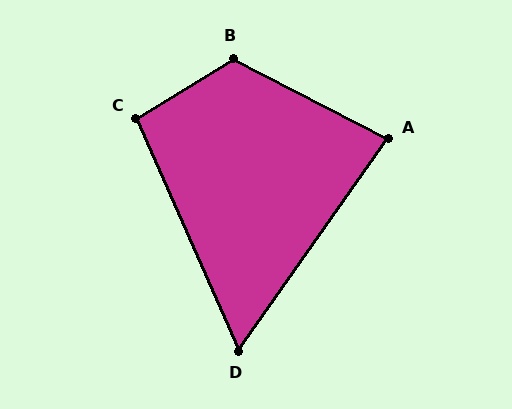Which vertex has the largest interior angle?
B, at approximately 121 degrees.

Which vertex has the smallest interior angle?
D, at approximately 59 degrees.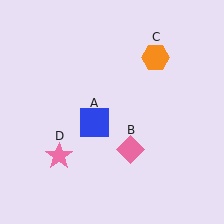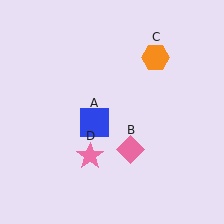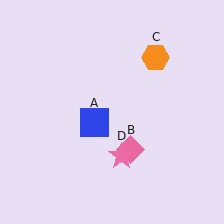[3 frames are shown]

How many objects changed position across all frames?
1 object changed position: pink star (object D).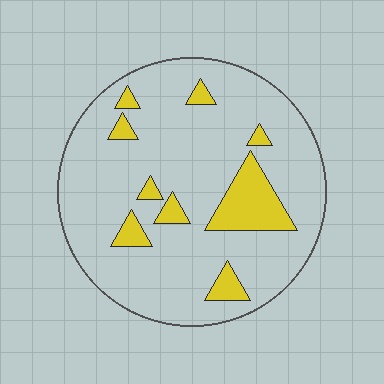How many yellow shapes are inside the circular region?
9.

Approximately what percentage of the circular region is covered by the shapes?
Approximately 15%.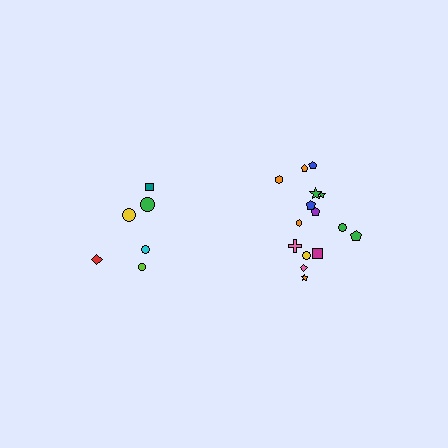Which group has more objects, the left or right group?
The right group.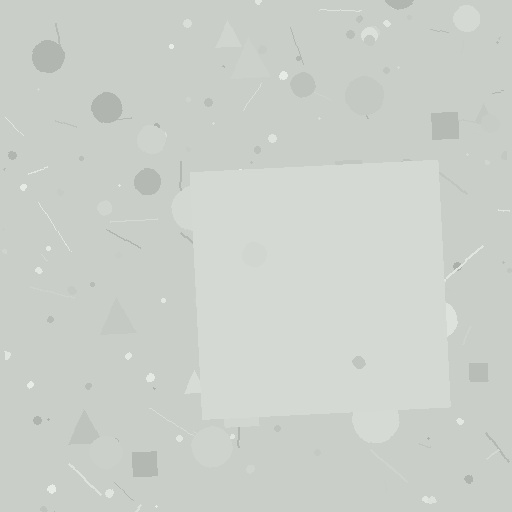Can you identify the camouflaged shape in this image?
The camouflaged shape is a square.